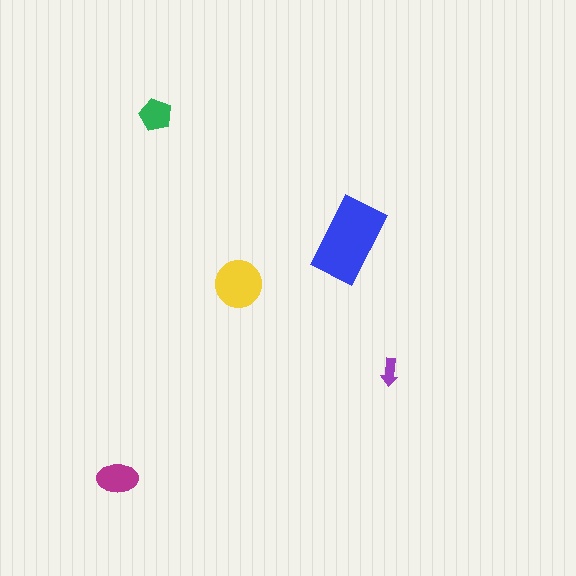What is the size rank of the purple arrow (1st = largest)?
5th.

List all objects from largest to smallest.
The blue rectangle, the yellow circle, the magenta ellipse, the green pentagon, the purple arrow.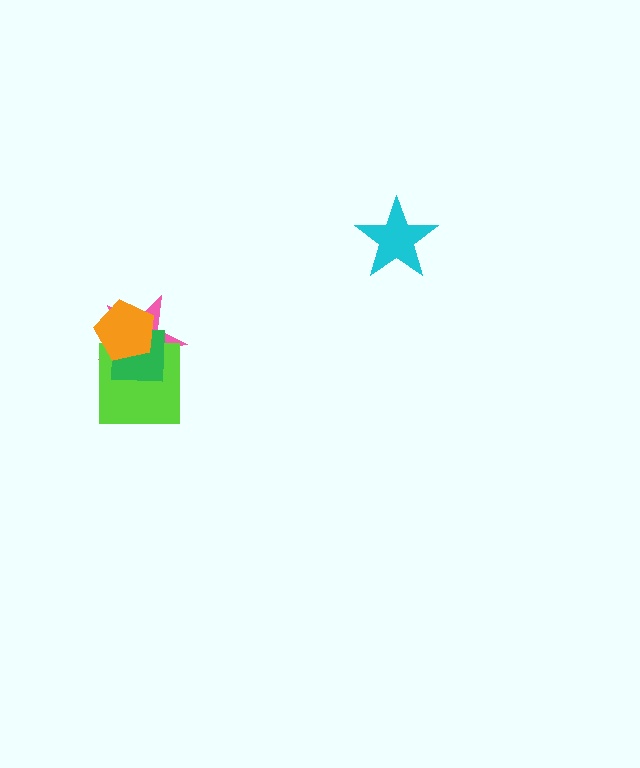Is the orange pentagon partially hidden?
No, no other shape covers it.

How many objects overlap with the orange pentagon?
3 objects overlap with the orange pentagon.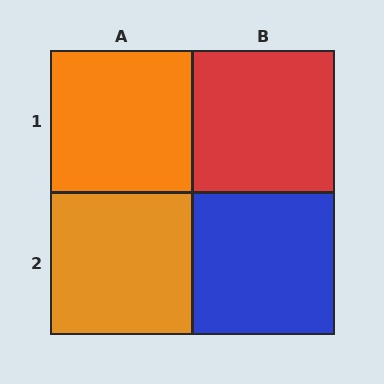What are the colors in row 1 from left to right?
Orange, red.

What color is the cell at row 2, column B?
Blue.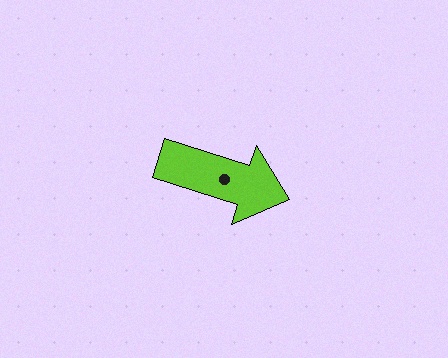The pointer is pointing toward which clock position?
Roughly 4 o'clock.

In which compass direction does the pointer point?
East.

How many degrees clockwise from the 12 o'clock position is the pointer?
Approximately 108 degrees.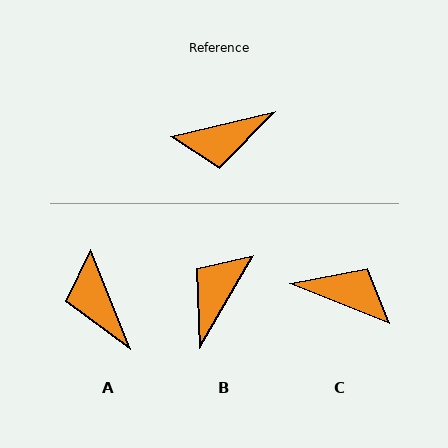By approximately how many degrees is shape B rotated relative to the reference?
Approximately 134 degrees clockwise.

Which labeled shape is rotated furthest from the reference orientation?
C, about 145 degrees away.